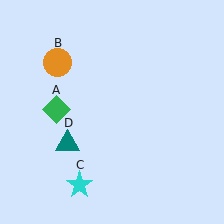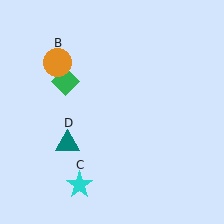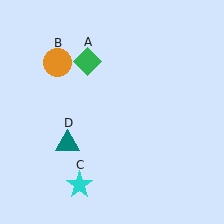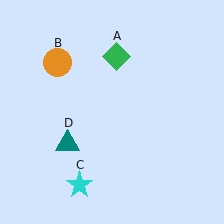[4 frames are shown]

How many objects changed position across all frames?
1 object changed position: green diamond (object A).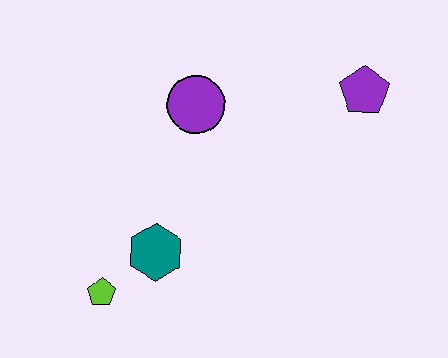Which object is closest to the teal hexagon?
The lime pentagon is closest to the teal hexagon.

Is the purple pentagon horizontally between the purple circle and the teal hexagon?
No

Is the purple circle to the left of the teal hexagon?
No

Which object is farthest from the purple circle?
The lime pentagon is farthest from the purple circle.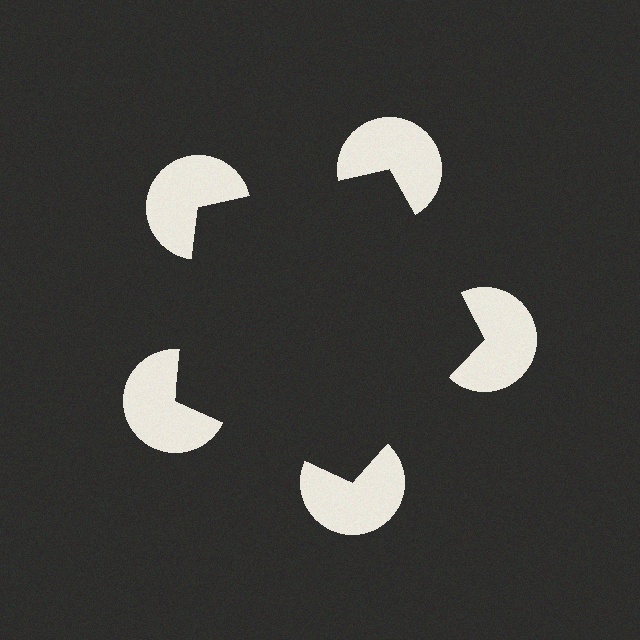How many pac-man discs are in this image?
There are 5 — one at each vertex of the illusory pentagon.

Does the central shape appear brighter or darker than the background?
It typically appears slightly darker than the background, even though no actual brightness change is drawn.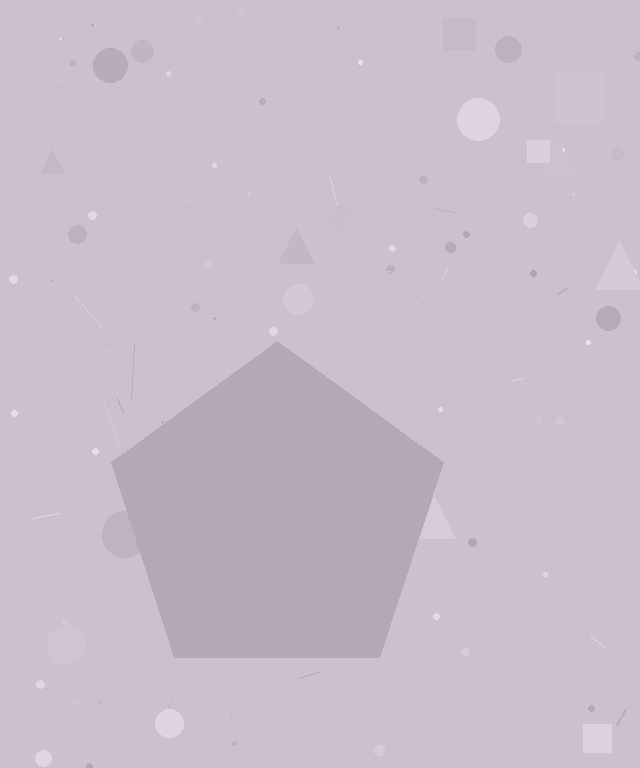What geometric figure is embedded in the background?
A pentagon is embedded in the background.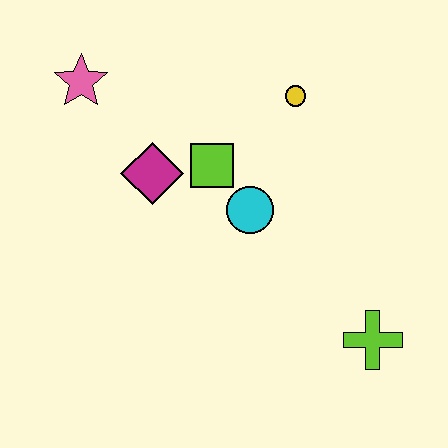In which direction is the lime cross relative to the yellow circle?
The lime cross is below the yellow circle.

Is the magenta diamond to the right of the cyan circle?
No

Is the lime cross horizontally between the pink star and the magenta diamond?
No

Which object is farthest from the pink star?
The lime cross is farthest from the pink star.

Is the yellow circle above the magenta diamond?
Yes